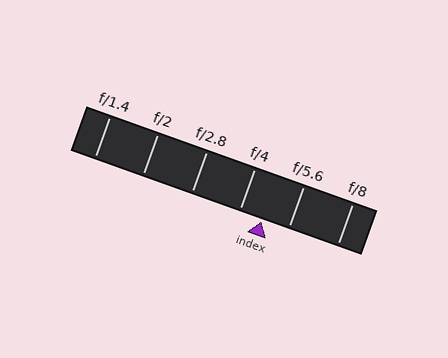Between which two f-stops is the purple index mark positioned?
The index mark is between f/4 and f/5.6.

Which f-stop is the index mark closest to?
The index mark is closest to f/4.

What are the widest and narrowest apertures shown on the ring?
The widest aperture shown is f/1.4 and the narrowest is f/8.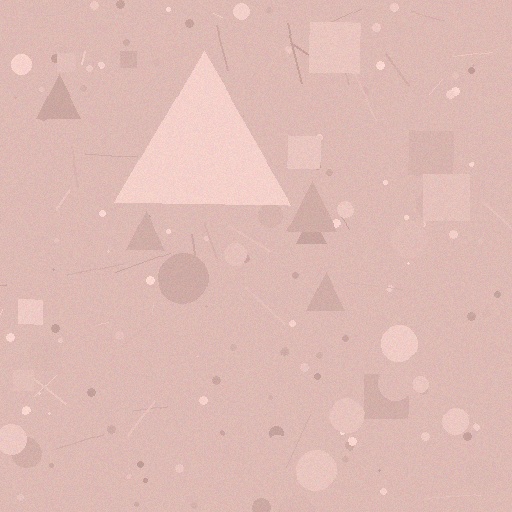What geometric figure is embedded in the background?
A triangle is embedded in the background.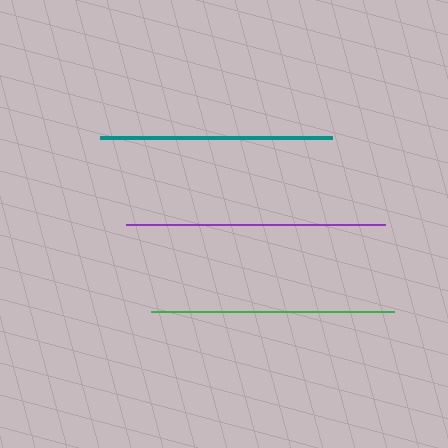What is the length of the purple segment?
The purple segment is approximately 259 pixels long.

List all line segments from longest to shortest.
From longest to shortest: purple, green, teal.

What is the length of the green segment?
The green segment is approximately 244 pixels long.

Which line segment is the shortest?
The teal line is the shortest at approximately 232 pixels.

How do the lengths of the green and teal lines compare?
The green and teal lines are approximately the same length.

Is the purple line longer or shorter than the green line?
The purple line is longer than the green line.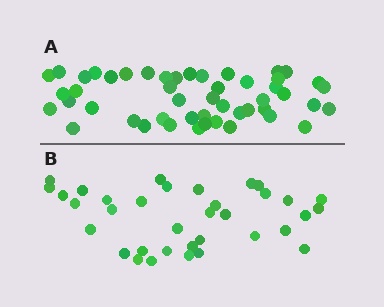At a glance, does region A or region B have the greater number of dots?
Region A (the top region) has more dots.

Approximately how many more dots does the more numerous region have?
Region A has approximately 15 more dots than region B.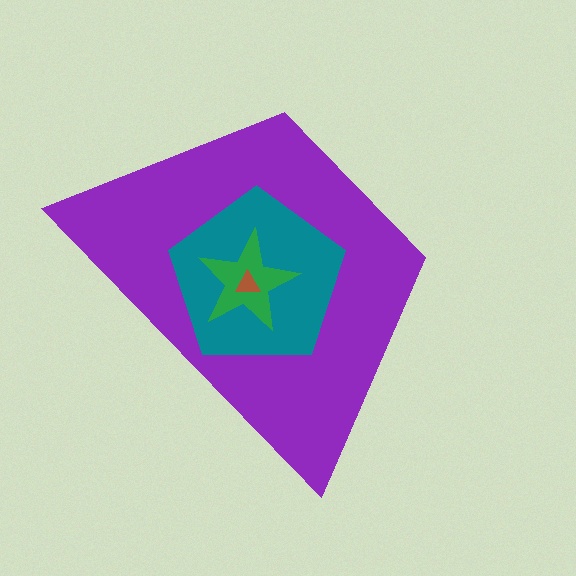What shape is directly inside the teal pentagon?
The green star.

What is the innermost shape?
The brown triangle.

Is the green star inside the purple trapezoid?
Yes.